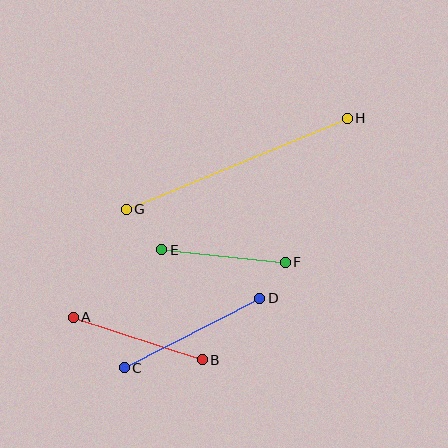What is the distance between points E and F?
The distance is approximately 124 pixels.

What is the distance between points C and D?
The distance is approximately 152 pixels.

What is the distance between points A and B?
The distance is approximately 136 pixels.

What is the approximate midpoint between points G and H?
The midpoint is at approximately (237, 164) pixels.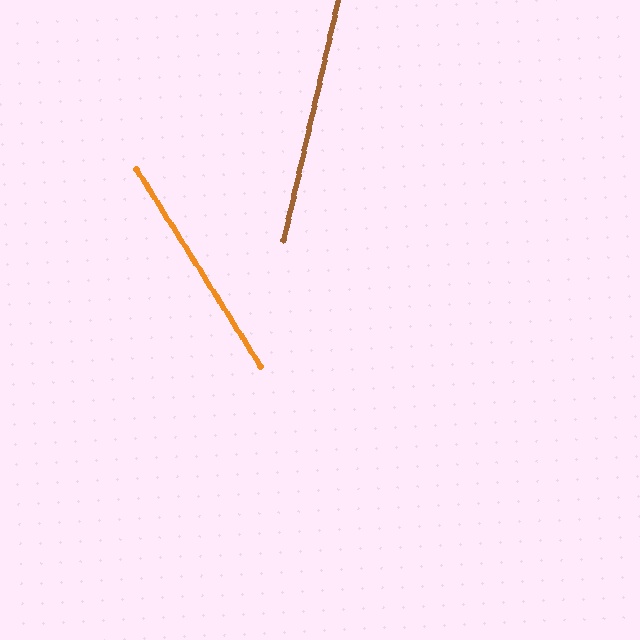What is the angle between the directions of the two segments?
Approximately 45 degrees.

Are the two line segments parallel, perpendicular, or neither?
Neither parallel nor perpendicular — they differ by about 45°.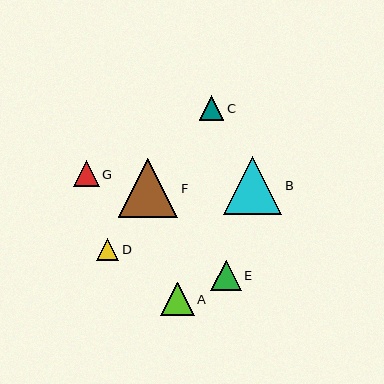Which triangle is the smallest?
Triangle D is the smallest with a size of approximately 22 pixels.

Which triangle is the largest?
Triangle F is the largest with a size of approximately 59 pixels.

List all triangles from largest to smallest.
From largest to smallest: F, B, A, E, G, C, D.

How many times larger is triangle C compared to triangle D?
Triangle C is approximately 1.1 times the size of triangle D.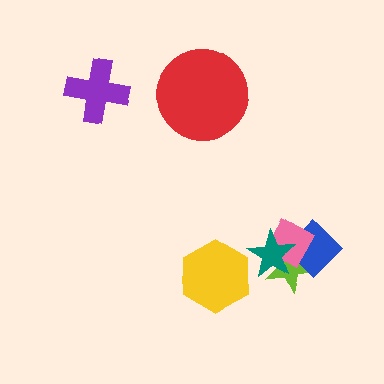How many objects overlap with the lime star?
3 objects overlap with the lime star.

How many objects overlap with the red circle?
0 objects overlap with the red circle.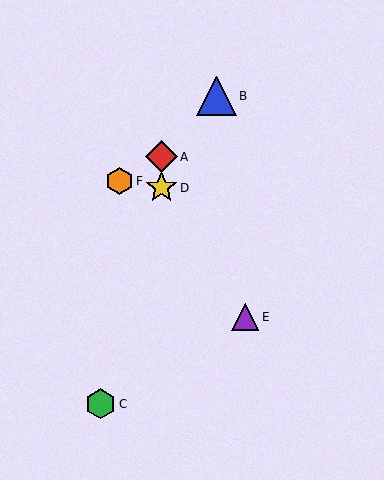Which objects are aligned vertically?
Objects A, D are aligned vertically.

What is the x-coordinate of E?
Object E is at x≈245.